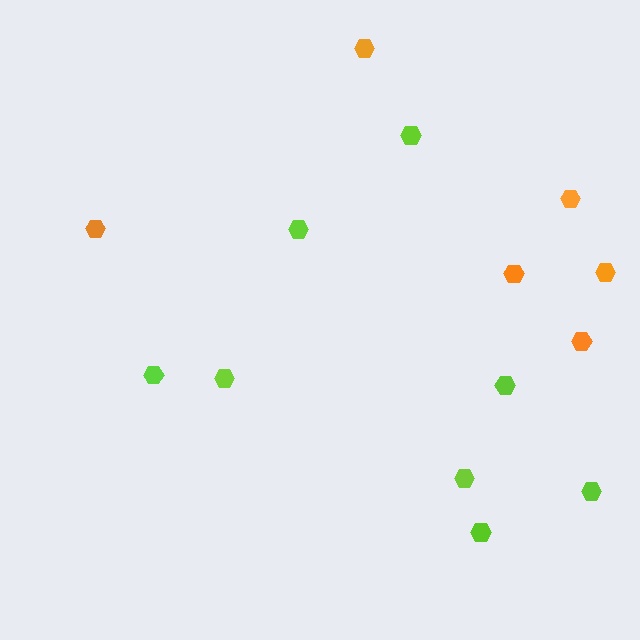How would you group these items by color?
There are 2 groups: one group of lime hexagons (8) and one group of orange hexagons (6).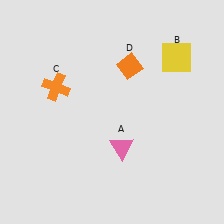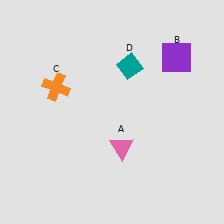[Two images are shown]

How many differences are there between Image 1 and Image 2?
There are 2 differences between the two images.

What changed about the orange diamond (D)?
In Image 1, D is orange. In Image 2, it changed to teal.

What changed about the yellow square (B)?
In Image 1, B is yellow. In Image 2, it changed to purple.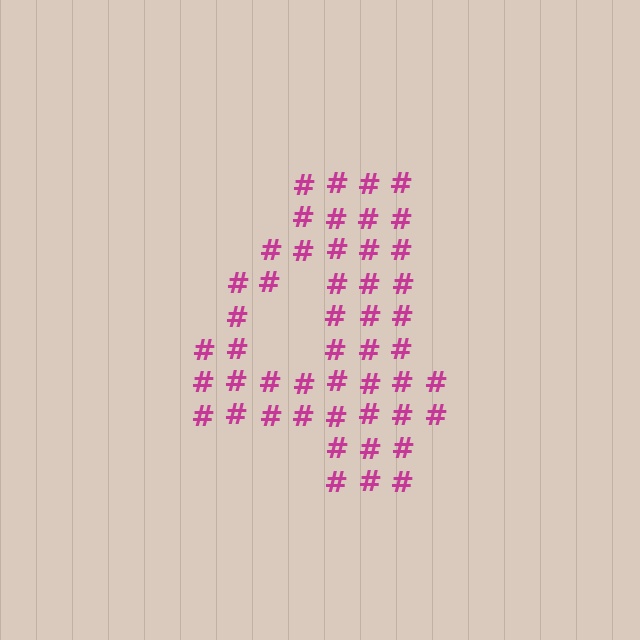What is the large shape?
The large shape is the digit 4.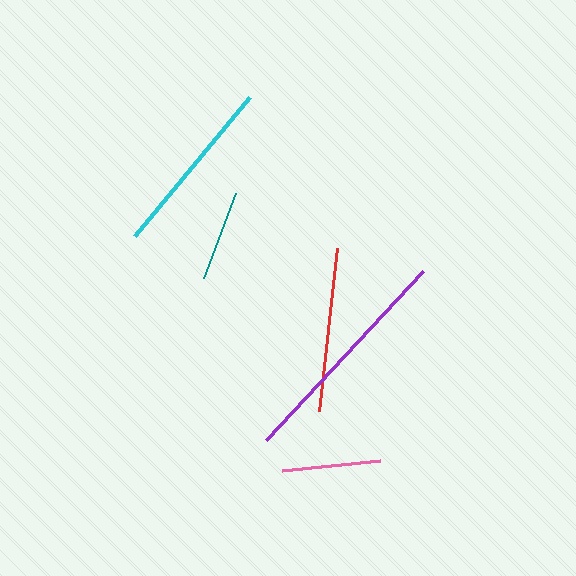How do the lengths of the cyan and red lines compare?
The cyan and red lines are approximately the same length.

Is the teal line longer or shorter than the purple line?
The purple line is longer than the teal line.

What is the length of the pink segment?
The pink segment is approximately 99 pixels long.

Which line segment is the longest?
The purple line is the longest at approximately 231 pixels.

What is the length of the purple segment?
The purple segment is approximately 231 pixels long.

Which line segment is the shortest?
The teal line is the shortest at approximately 91 pixels.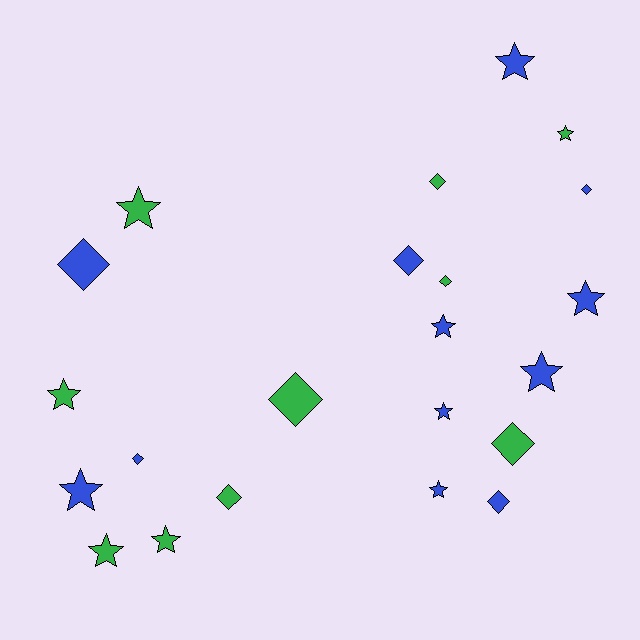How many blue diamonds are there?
There are 5 blue diamonds.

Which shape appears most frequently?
Star, with 12 objects.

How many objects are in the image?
There are 22 objects.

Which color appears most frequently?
Blue, with 12 objects.